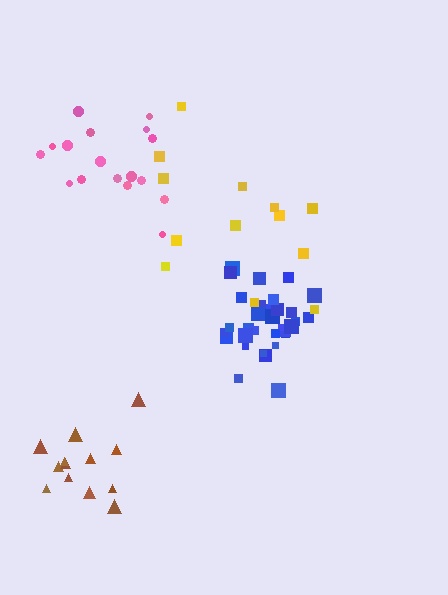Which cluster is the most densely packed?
Blue.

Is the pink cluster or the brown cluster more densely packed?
Brown.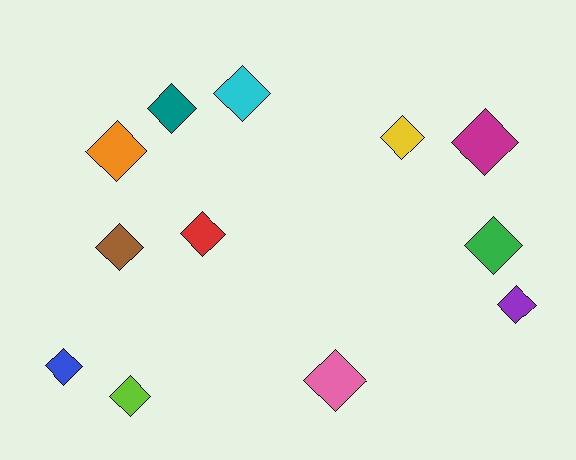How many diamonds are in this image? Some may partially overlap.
There are 12 diamonds.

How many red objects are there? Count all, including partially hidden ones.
There is 1 red object.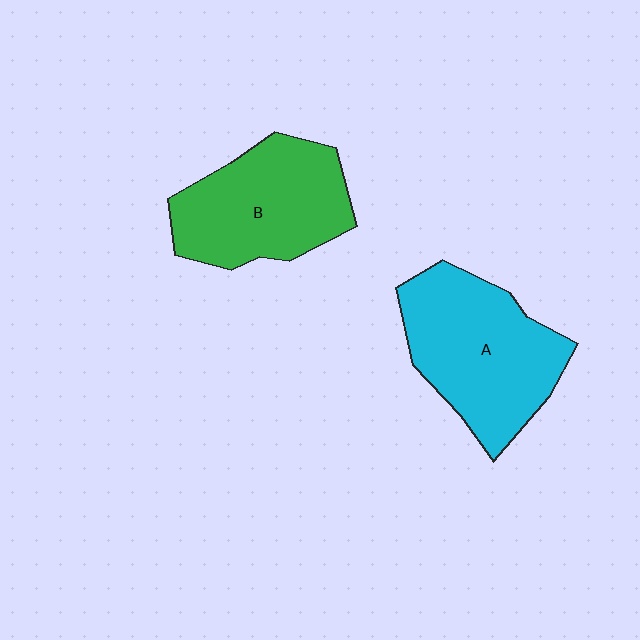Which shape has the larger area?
Shape A (cyan).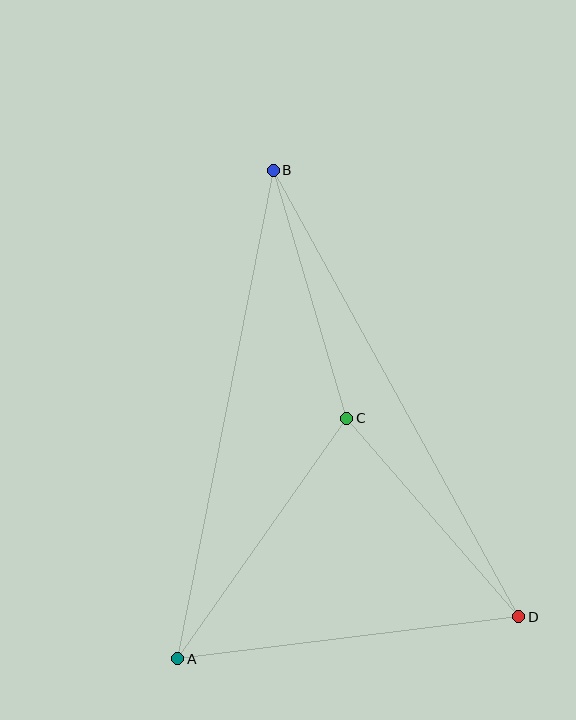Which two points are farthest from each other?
Points B and D are farthest from each other.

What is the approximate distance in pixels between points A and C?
The distance between A and C is approximately 294 pixels.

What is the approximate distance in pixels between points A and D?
The distance between A and D is approximately 344 pixels.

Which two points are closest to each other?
Points B and C are closest to each other.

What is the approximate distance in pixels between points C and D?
The distance between C and D is approximately 263 pixels.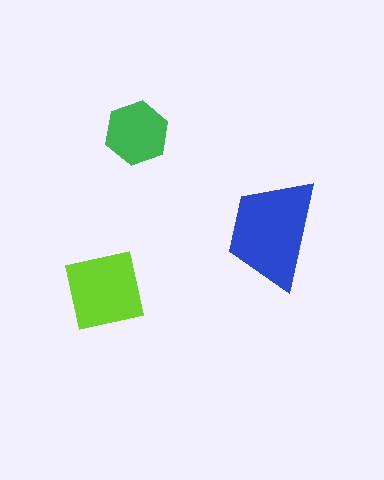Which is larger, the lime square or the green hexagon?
The lime square.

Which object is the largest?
The blue trapezoid.